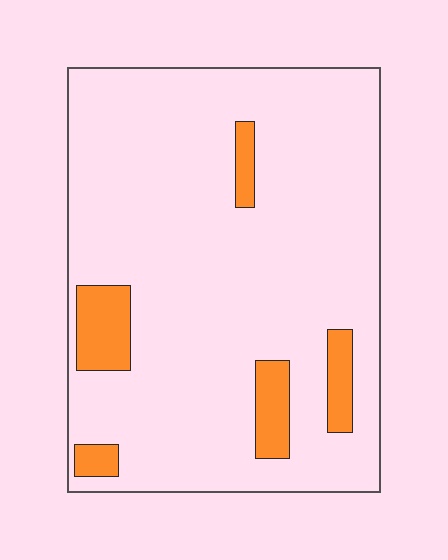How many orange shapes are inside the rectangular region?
5.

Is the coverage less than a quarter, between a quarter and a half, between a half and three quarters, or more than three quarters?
Less than a quarter.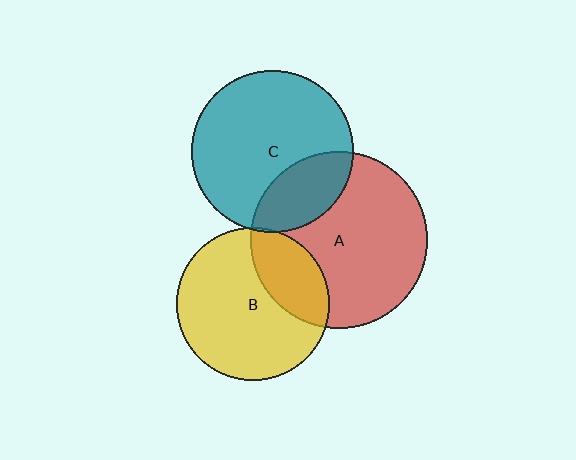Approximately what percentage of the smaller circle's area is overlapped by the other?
Approximately 25%.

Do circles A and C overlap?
Yes.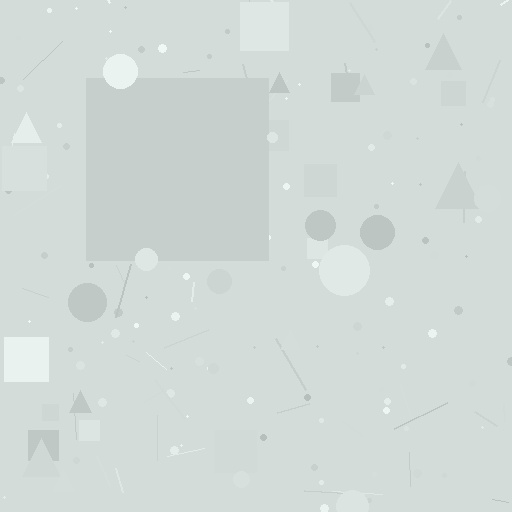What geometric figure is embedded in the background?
A square is embedded in the background.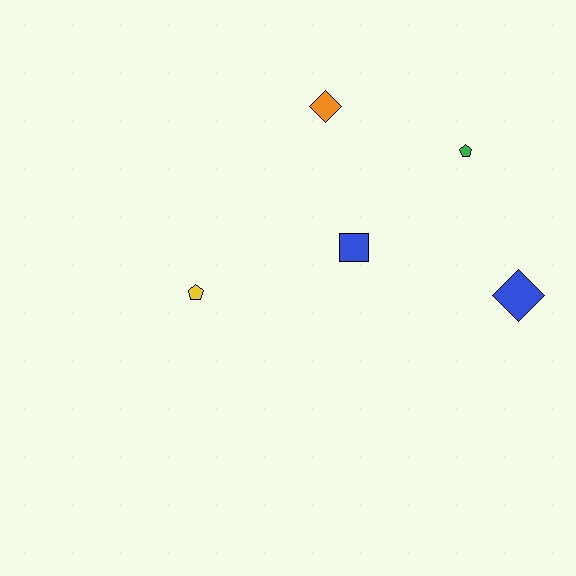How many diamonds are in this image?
There are 2 diamonds.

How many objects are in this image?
There are 5 objects.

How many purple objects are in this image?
There are no purple objects.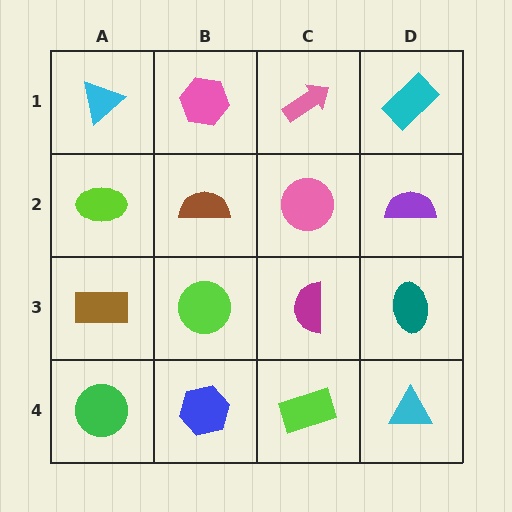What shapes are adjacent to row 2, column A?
A cyan triangle (row 1, column A), a brown rectangle (row 3, column A), a brown semicircle (row 2, column B).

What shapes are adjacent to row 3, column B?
A brown semicircle (row 2, column B), a blue hexagon (row 4, column B), a brown rectangle (row 3, column A), a magenta semicircle (row 3, column C).